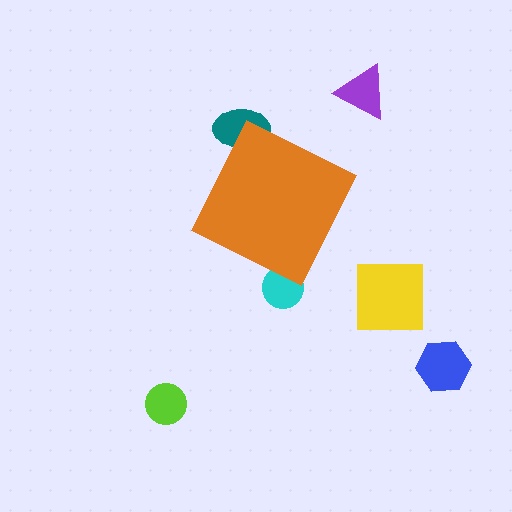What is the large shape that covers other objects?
An orange diamond.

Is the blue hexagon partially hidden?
No, the blue hexagon is fully visible.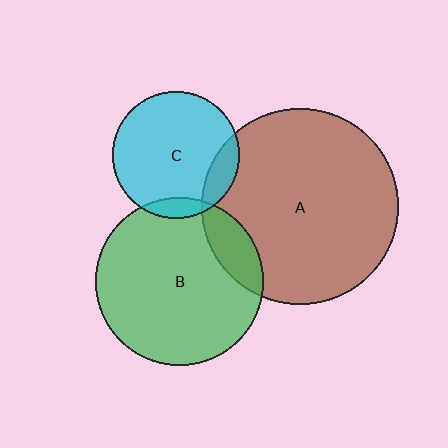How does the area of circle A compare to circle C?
Approximately 2.4 times.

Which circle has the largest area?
Circle A (brown).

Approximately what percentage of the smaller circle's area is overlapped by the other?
Approximately 15%.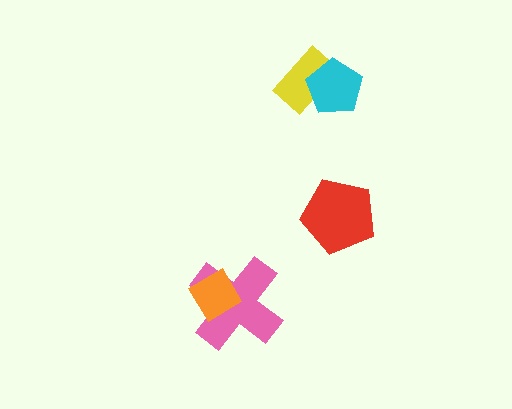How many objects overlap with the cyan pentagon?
1 object overlaps with the cyan pentagon.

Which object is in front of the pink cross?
The orange diamond is in front of the pink cross.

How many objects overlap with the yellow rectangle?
1 object overlaps with the yellow rectangle.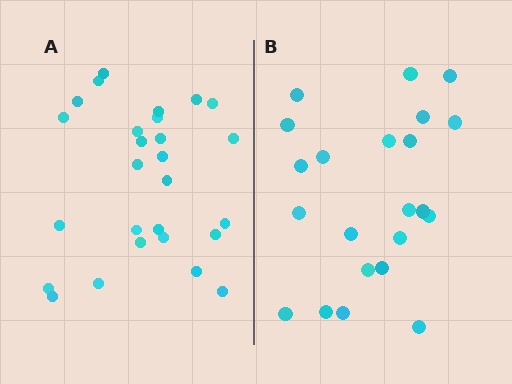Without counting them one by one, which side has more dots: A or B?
Region A (the left region) has more dots.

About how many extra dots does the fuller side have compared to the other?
Region A has about 5 more dots than region B.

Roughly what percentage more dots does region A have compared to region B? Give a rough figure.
About 25% more.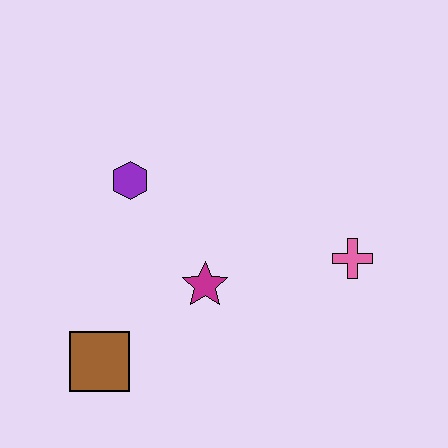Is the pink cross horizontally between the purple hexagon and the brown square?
No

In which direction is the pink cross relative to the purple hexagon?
The pink cross is to the right of the purple hexagon.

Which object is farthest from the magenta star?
The pink cross is farthest from the magenta star.